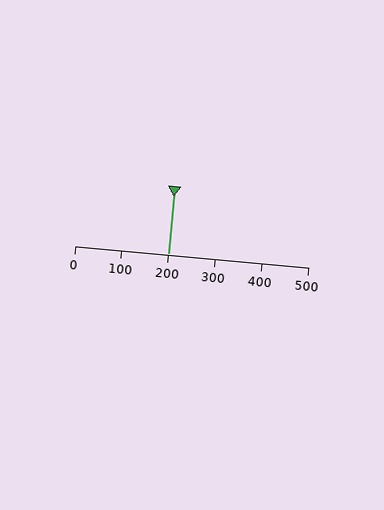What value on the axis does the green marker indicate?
The marker indicates approximately 200.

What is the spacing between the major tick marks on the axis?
The major ticks are spaced 100 apart.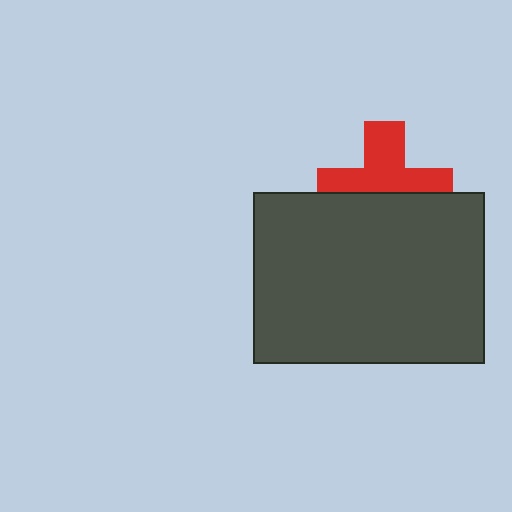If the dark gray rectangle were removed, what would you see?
You would see the complete red cross.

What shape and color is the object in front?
The object in front is a dark gray rectangle.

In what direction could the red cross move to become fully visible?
The red cross could move up. That would shift it out from behind the dark gray rectangle entirely.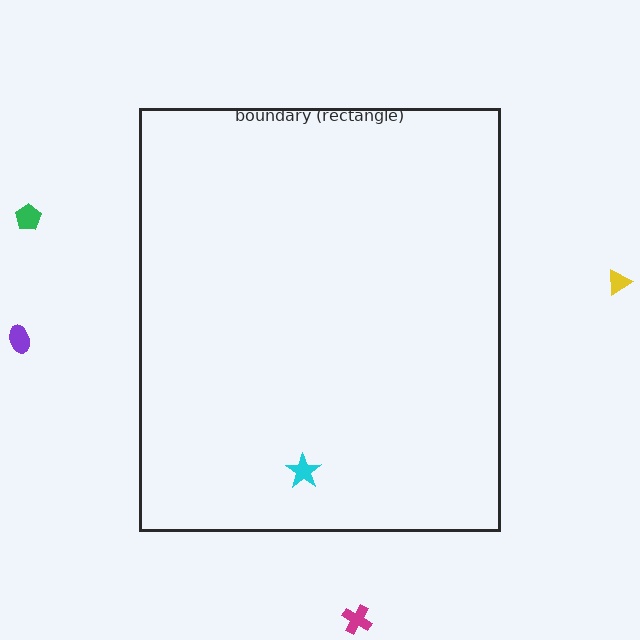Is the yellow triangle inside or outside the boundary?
Outside.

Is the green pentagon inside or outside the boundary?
Outside.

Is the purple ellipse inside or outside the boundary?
Outside.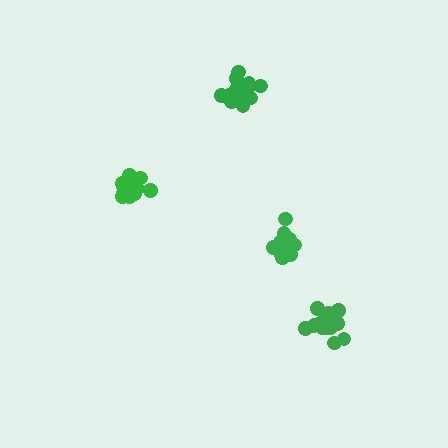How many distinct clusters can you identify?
There are 4 distinct clusters.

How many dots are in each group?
Group 1: 15 dots, Group 2: 14 dots, Group 3: 17 dots, Group 4: 16 dots (62 total).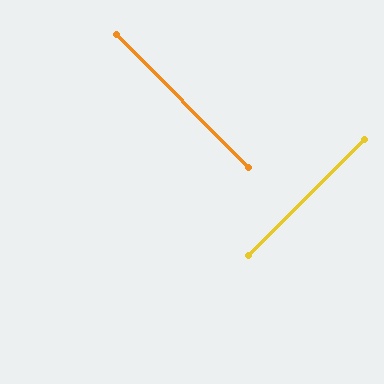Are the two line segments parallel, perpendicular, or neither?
Perpendicular — they meet at approximately 90°.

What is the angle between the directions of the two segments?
Approximately 90 degrees.